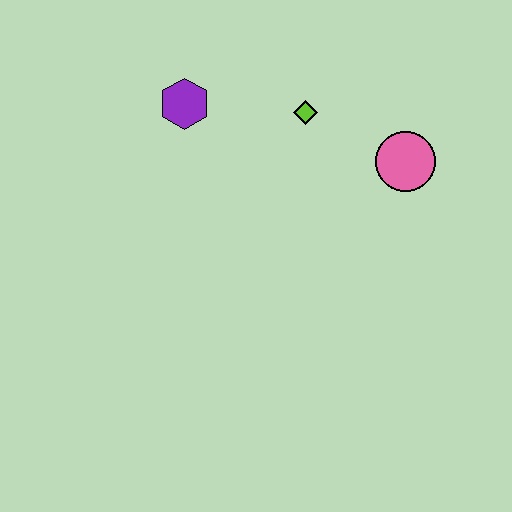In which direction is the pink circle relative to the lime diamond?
The pink circle is to the right of the lime diamond.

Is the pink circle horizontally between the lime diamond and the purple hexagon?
No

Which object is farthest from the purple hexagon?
The pink circle is farthest from the purple hexagon.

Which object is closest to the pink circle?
The lime diamond is closest to the pink circle.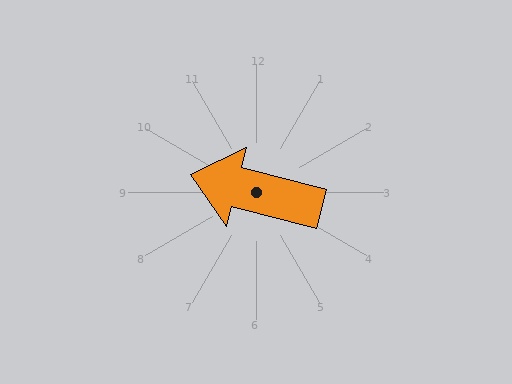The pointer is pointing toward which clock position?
Roughly 9 o'clock.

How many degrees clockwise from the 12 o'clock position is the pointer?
Approximately 285 degrees.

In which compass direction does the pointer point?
West.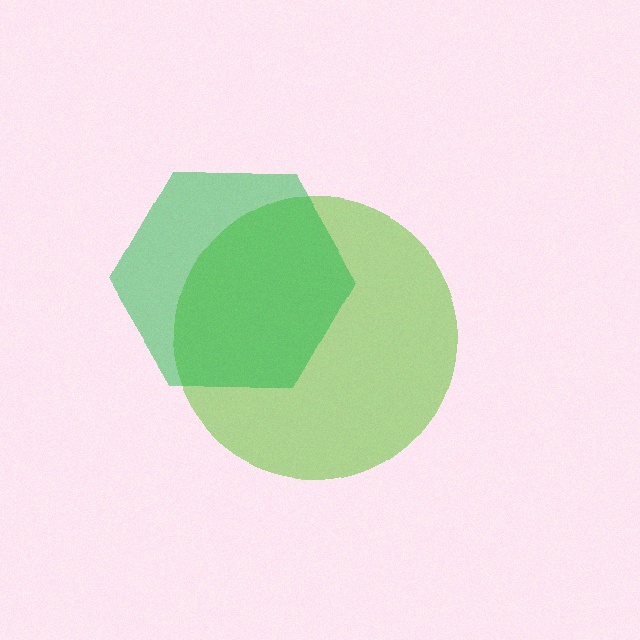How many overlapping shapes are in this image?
There are 2 overlapping shapes in the image.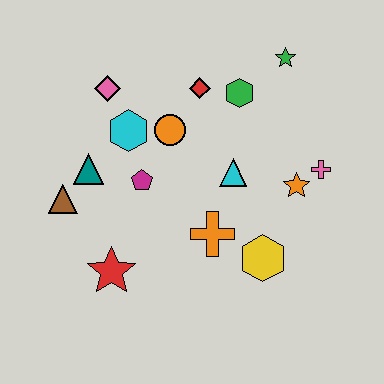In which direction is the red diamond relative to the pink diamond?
The red diamond is to the right of the pink diamond.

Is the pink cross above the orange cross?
Yes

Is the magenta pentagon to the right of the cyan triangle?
No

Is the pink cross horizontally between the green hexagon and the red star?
No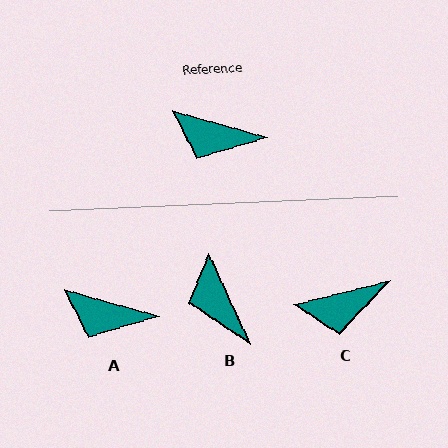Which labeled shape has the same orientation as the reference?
A.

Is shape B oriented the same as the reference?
No, it is off by about 50 degrees.